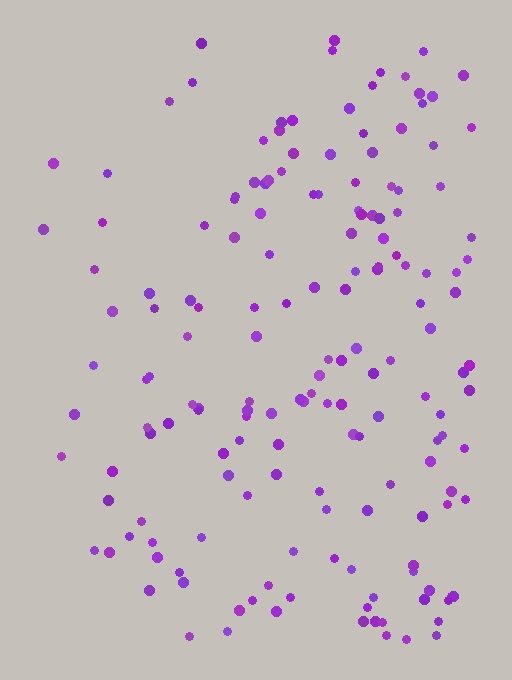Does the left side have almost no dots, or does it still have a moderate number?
Still a moderate number, just noticeably fewer than the right.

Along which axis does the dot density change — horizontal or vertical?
Horizontal.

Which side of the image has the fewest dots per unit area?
The left.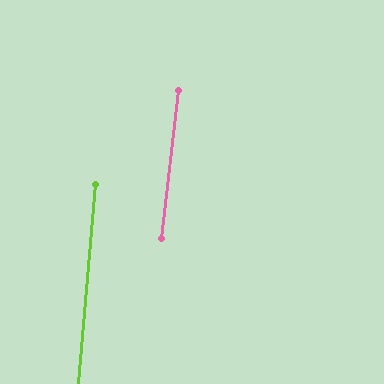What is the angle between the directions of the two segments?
Approximately 1 degree.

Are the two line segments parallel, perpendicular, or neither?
Parallel — their directions differ by only 1.3°.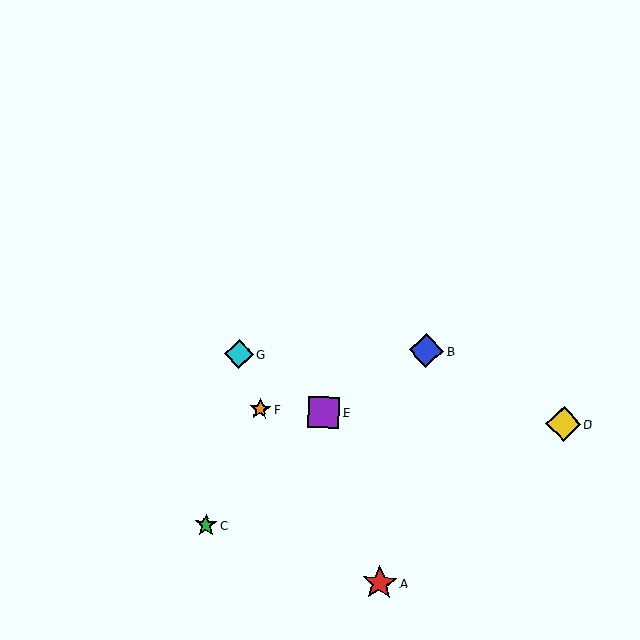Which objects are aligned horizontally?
Objects D, E, F are aligned horizontally.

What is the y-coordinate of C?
Object C is at y≈525.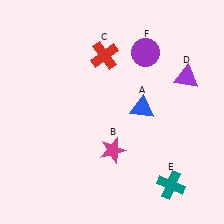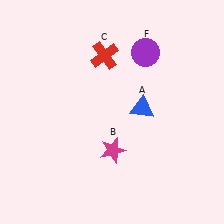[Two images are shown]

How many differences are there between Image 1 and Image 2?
There are 2 differences between the two images.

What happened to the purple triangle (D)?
The purple triangle (D) was removed in Image 2. It was in the top-right area of Image 1.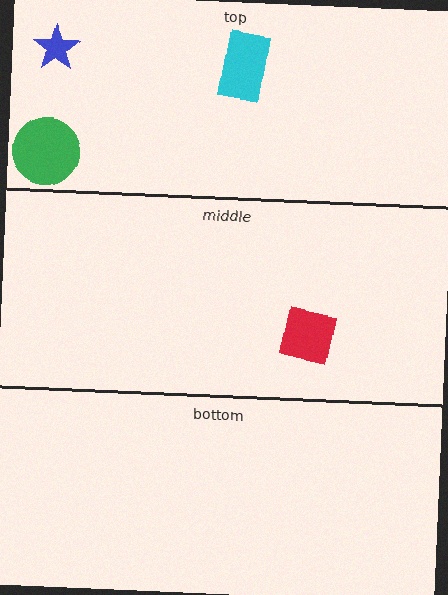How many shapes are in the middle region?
1.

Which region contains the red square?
The middle region.